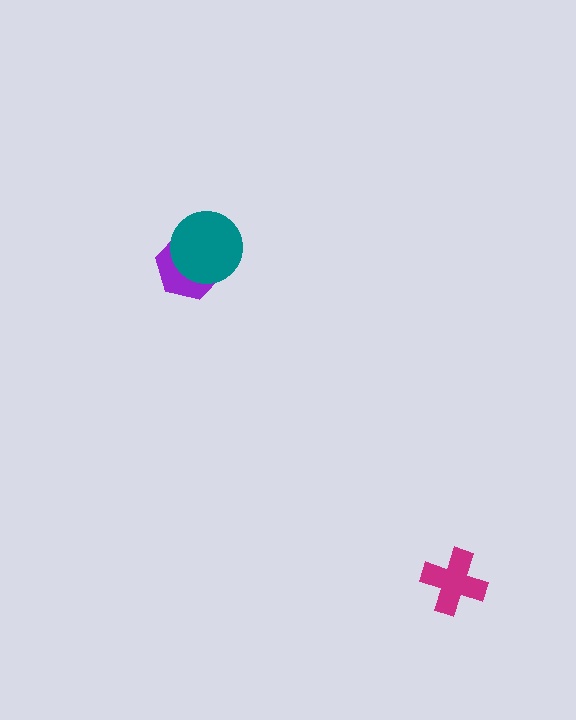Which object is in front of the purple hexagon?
The teal circle is in front of the purple hexagon.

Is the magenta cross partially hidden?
No, no other shape covers it.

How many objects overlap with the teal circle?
1 object overlaps with the teal circle.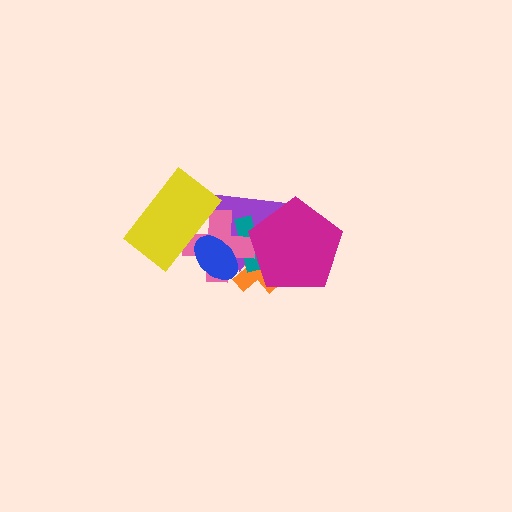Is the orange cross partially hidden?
Yes, it is partially covered by another shape.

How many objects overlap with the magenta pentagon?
4 objects overlap with the magenta pentagon.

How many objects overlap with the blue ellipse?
5 objects overlap with the blue ellipse.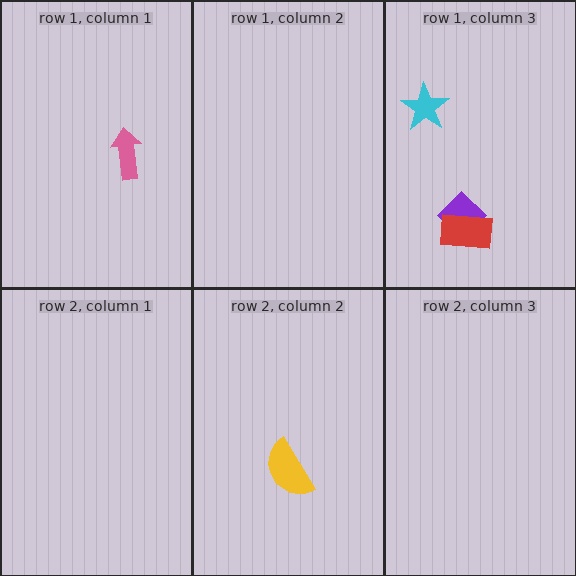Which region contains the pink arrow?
The row 1, column 1 region.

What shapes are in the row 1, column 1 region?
The pink arrow.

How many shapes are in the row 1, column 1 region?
1.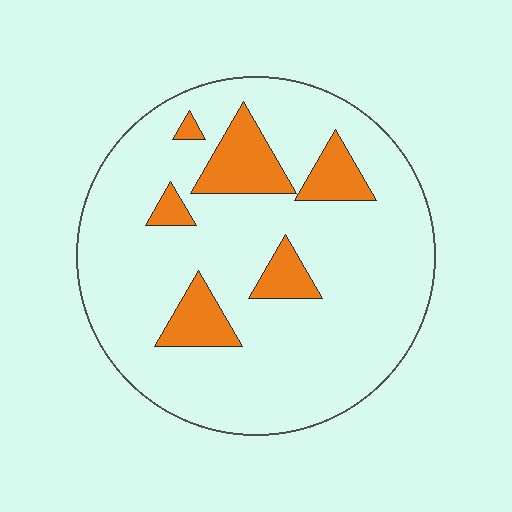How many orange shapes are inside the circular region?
6.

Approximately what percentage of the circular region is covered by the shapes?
Approximately 15%.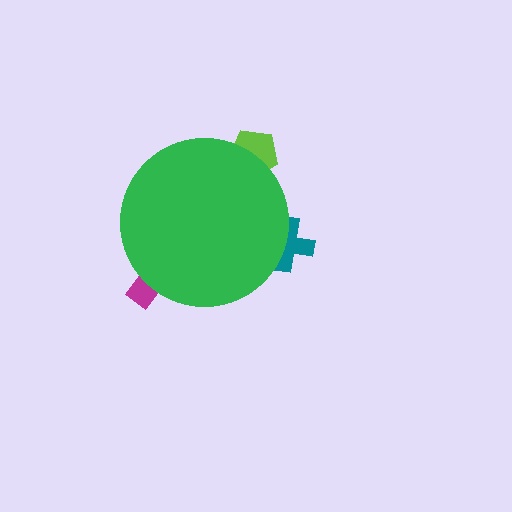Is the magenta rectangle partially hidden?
Yes, the magenta rectangle is partially hidden behind the green circle.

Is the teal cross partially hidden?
Yes, the teal cross is partially hidden behind the green circle.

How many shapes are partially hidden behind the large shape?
3 shapes are partially hidden.